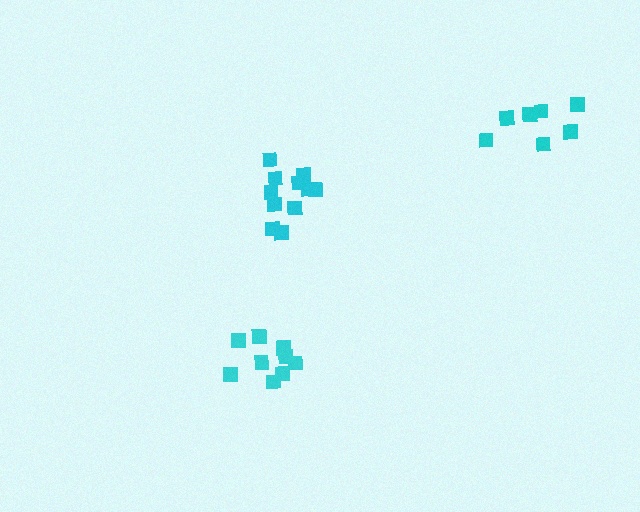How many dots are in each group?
Group 1: 11 dots, Group 2: 9 dots, Group 3: 7 dots (27 total).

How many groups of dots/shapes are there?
There are 3 groups.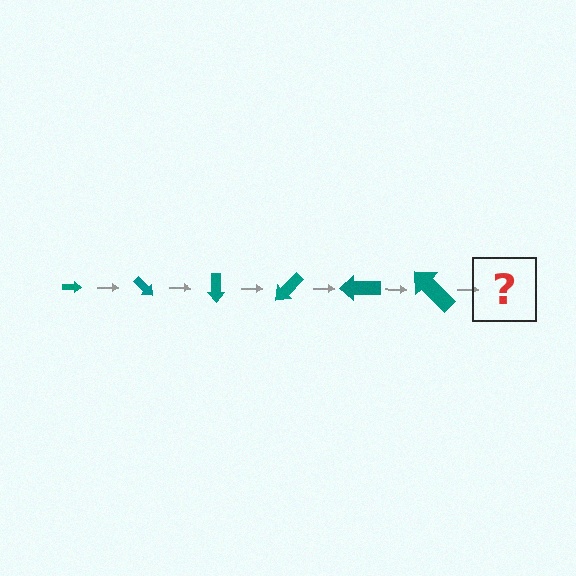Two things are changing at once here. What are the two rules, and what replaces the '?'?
The two rules are that the arrow grows larger each step and it rotates 45 degrees each step. The '?' should be an arrow, larger than the previous one and rotated 270 degrees from the start.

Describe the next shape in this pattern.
It should be an arrow, larger than the previous one and rotated 270 degrees from the start.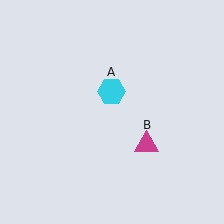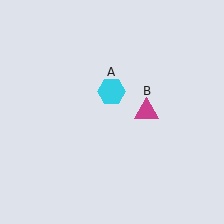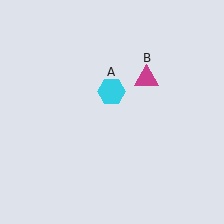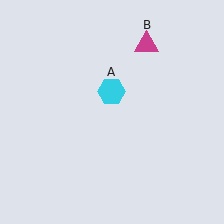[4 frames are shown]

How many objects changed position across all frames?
1 object changed position: magenta triangle (object B).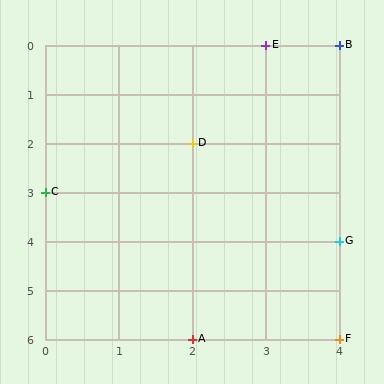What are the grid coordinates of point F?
Point F is at grid coordinates (4, 6).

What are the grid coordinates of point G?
Point G is at grid coordinates (4, 4).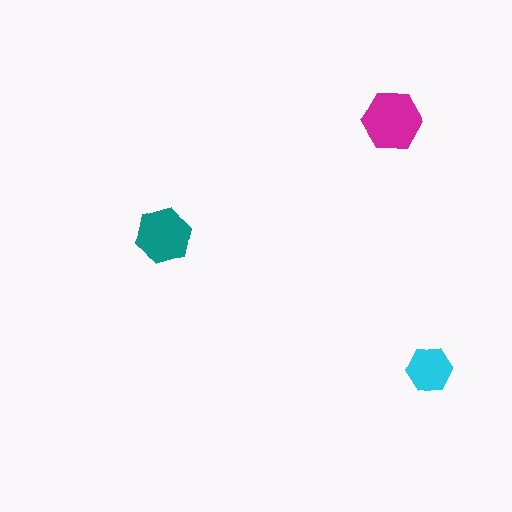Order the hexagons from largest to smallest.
the magenta one, the teal one, the cyan one.